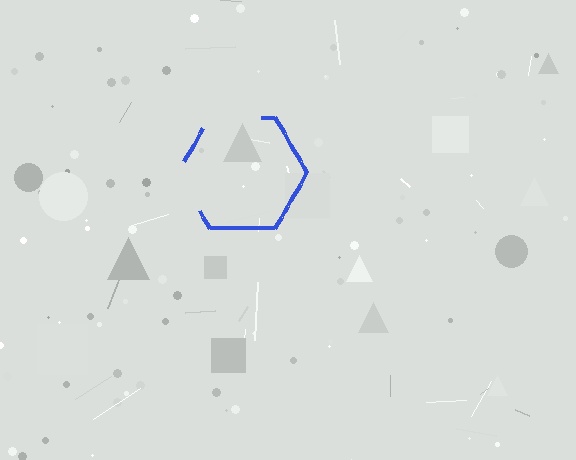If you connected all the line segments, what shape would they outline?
They would outline a hexagon.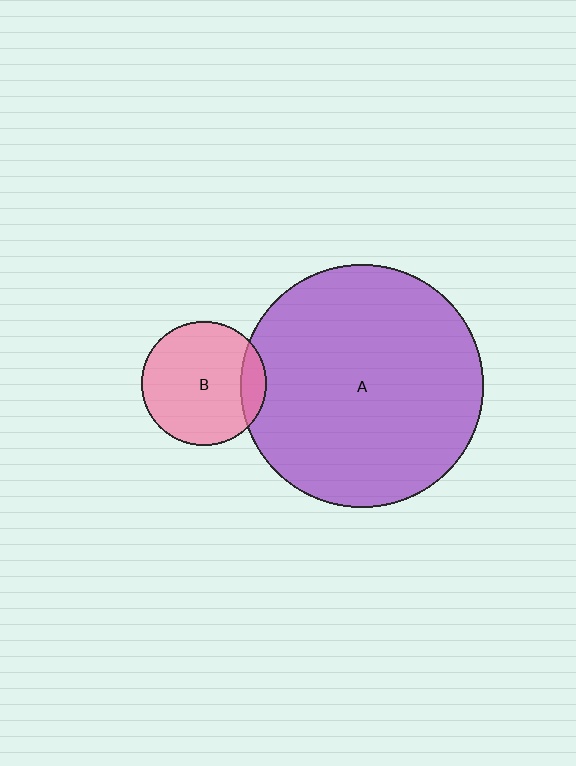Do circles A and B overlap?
Yes.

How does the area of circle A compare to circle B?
Approximately 3.8 times.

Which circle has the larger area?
Circle A (purple).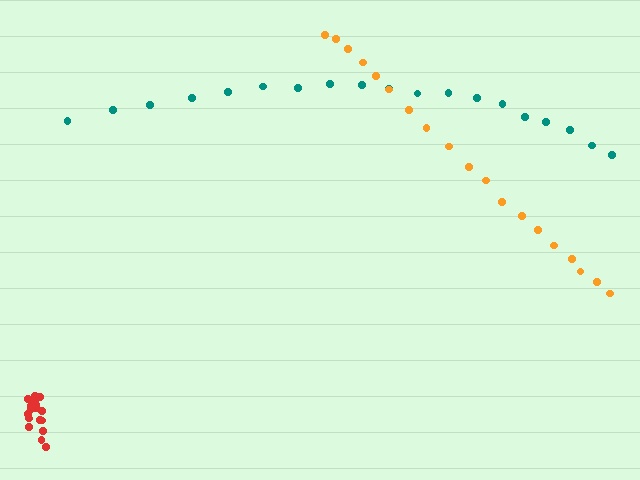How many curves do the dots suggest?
There are 3 distinct paths.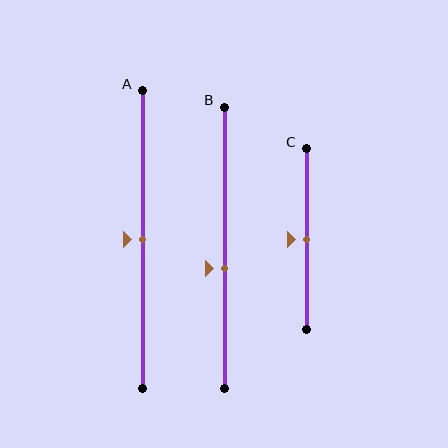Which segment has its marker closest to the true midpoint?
Segment A has its marker closest to the true midpoint.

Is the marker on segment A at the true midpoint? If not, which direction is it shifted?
Yes, the marker on segment A is at the true midpoint.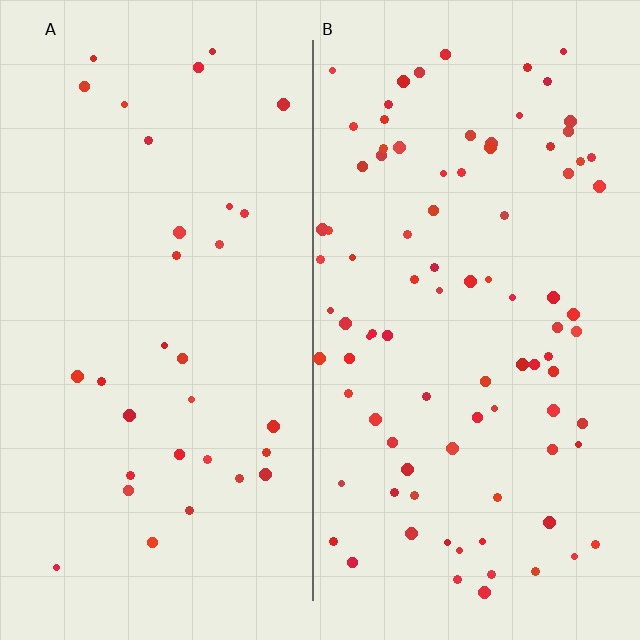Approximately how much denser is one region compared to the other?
Approximately 2.8× — region B over region A.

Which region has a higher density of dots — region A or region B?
B (the right).